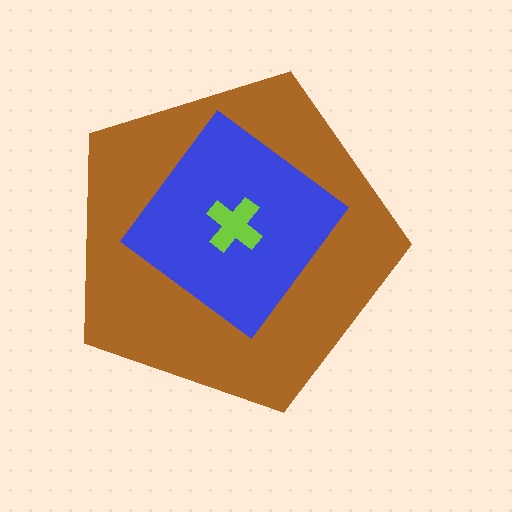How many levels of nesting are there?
3.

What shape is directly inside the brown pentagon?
The blue diamond.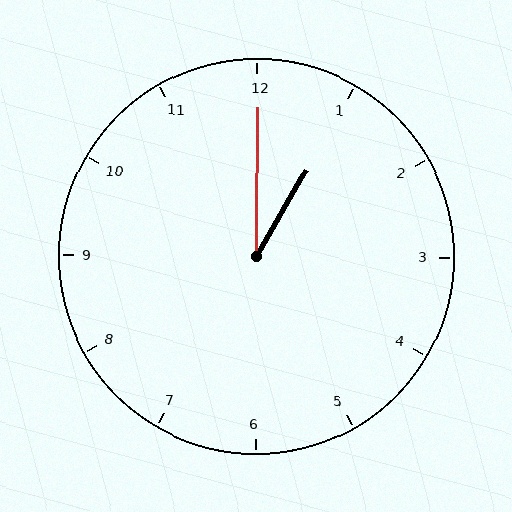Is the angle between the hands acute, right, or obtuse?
It is acute.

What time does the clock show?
1:00.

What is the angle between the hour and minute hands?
Approximately 30 degrees.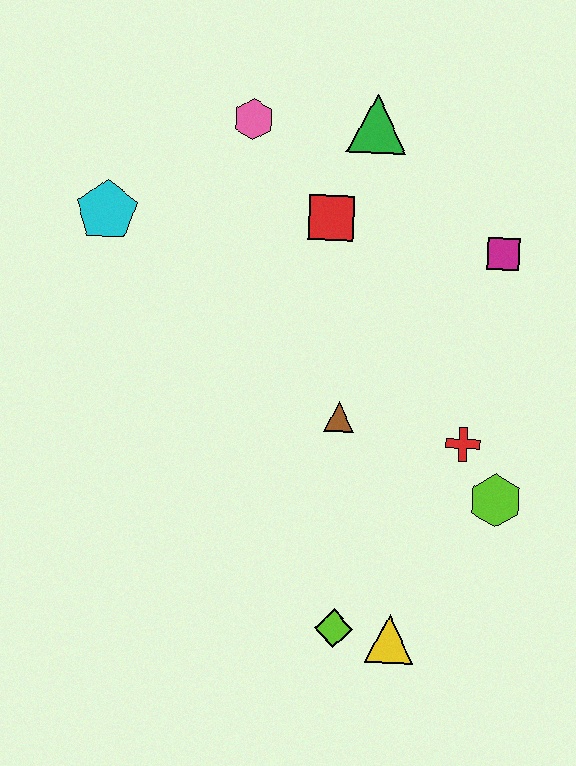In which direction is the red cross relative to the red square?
The red cross is below the red square.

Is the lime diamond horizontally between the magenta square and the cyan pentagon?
Yes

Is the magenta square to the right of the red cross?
Yes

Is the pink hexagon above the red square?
Yes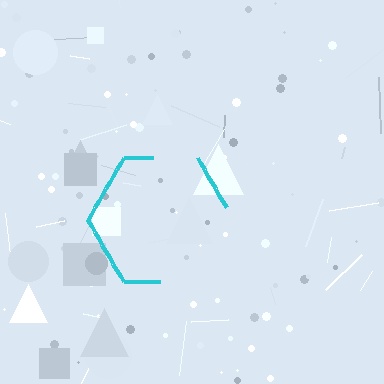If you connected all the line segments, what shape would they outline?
They would outline a hexagon.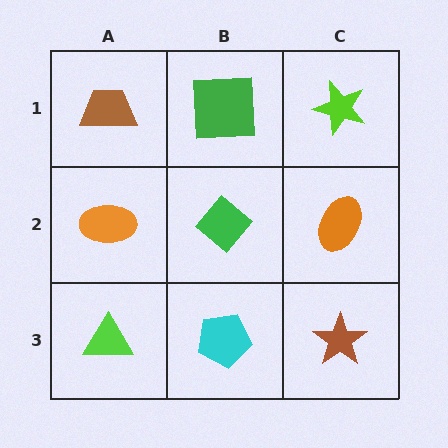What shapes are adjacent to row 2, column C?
A lime star (row 1, column C), a brown star (row 3, column C), a green diamond (row 2, column B).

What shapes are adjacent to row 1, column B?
A green diamond (row 2, column B), a brown trapezoid (row 1, column A), a lime star (row 1, column C).